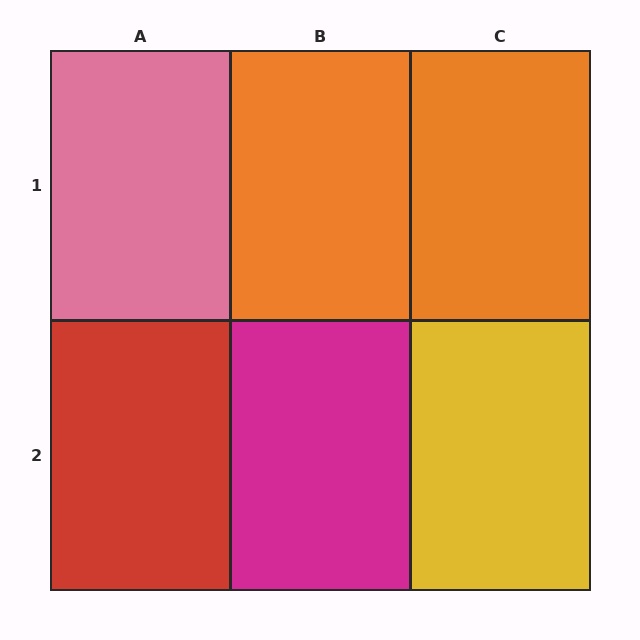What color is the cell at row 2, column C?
Yellow.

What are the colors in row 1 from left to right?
Pink, orange, orange.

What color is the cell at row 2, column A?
Red.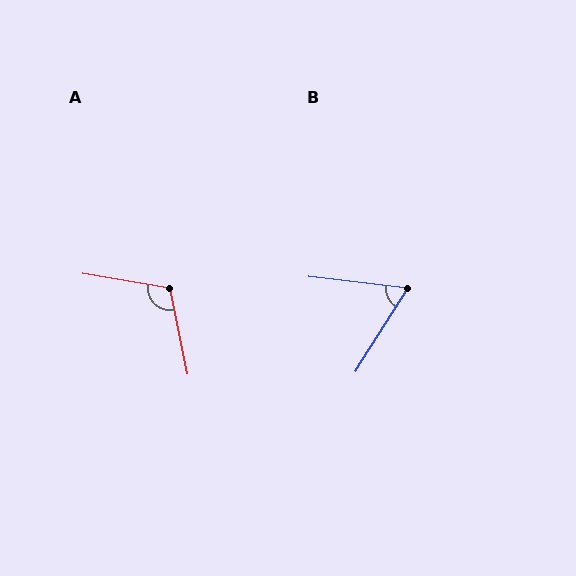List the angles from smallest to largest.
B (65°), A (111°).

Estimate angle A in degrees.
Approximately 111 degrees.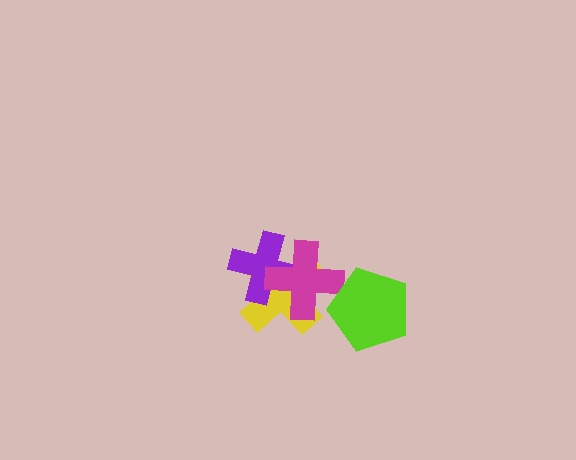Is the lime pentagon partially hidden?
No, no other shape covers it.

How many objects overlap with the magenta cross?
3 objects overlap with the magenta cross.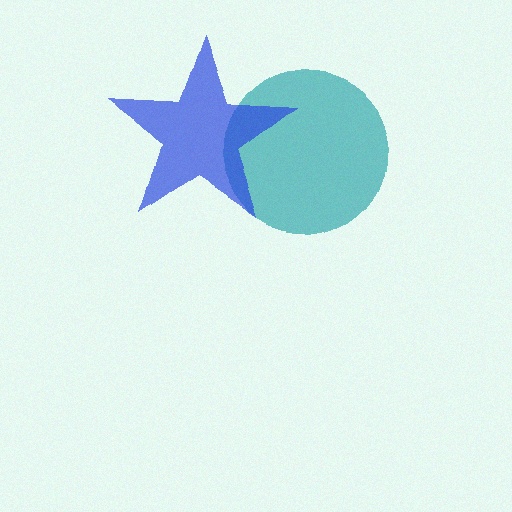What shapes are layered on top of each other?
The layered shapes are: a teal circle, a blue star.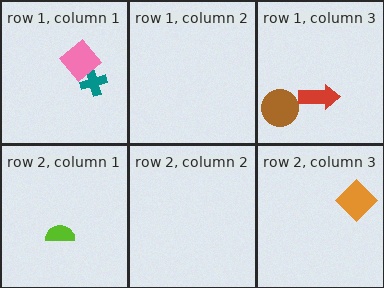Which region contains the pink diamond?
The row 1, column 1 region.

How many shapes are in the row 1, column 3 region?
2.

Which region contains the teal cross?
The row 1, column 1 region.